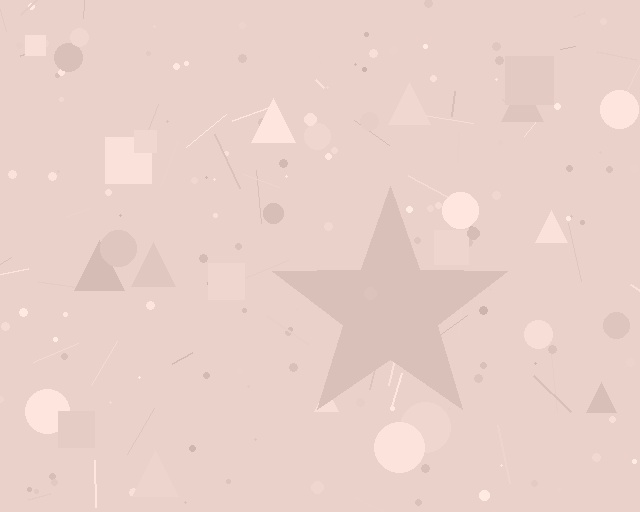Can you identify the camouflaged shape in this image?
The camouflaged shape is a star.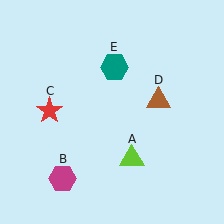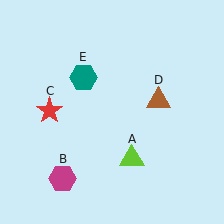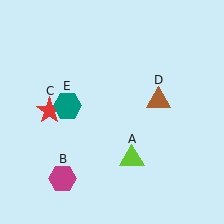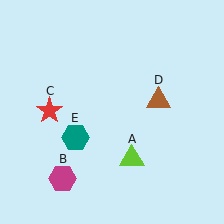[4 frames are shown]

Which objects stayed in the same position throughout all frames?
Lime triangle (object A) and magenta hexagon (object B) and red star (object C) and brown triangle (object D) remained stationary.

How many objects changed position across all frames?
1 object changed position: teal hexagon (object E).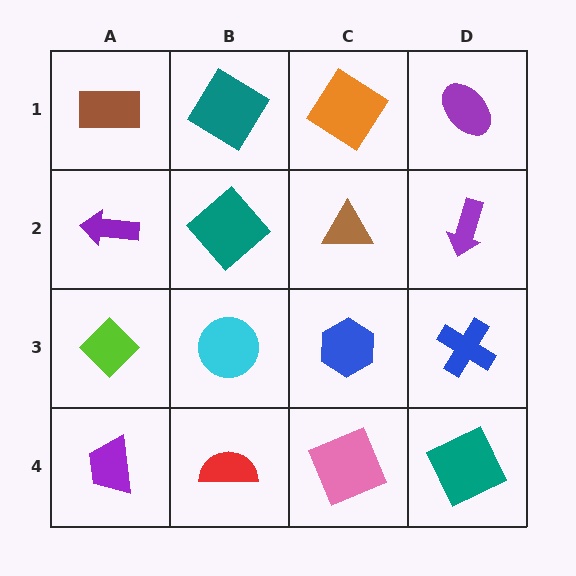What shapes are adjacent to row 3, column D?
A purple arrow (row 2, column D), a teal square (row 4, column D), a blue hexagon (row 3, column C).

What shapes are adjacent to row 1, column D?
A purple arrow (row 2, column D), an orange diamond (row 1, column C).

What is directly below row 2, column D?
A blue cross.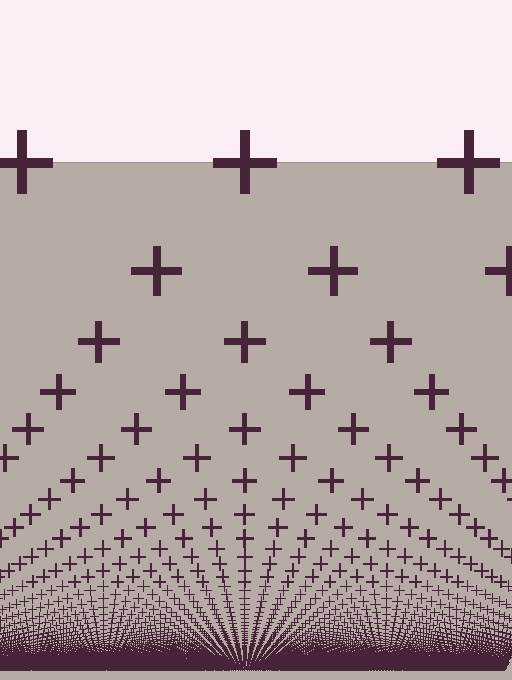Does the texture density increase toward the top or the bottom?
Density increases toward the bottom.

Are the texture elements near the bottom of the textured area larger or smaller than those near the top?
Smaller. The gradient is inverted — elements near the bottom are smaller and denser.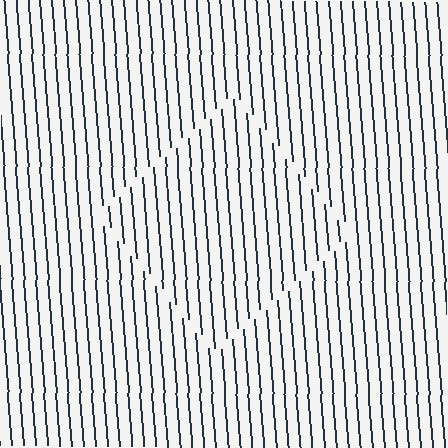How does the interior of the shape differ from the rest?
The interior of the shape contains the same grating, shifted by half a period — the contour is defined by the phase discontinuity where line-ends from the inner and outer gratings abut.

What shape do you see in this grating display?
An illusory square. The interior of the shape contains the same grating, shifted by half a period — the contour is defined by the phase discontinuity where line-ends from the inner and outer gratings abut.